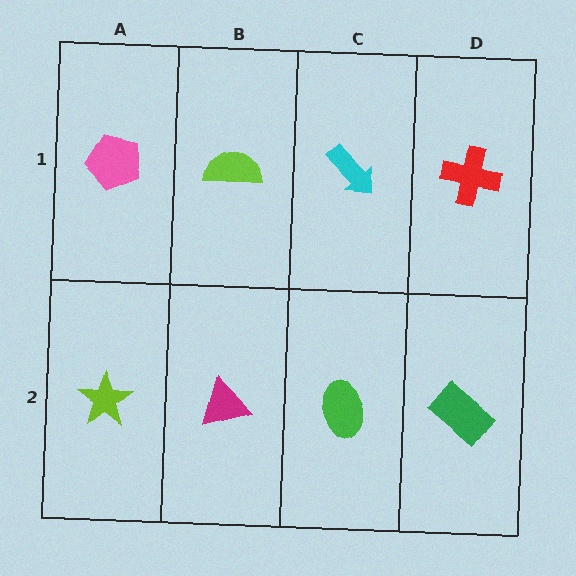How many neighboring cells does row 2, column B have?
3.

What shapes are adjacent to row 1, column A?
A lime star (row 2, column A), a lime semicircle (row 1, column B).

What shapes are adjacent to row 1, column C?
A green ellipse (row 2, column C), a lime semicircle (row 1, column B), a red cross (row 1, column D).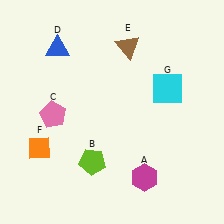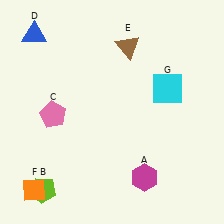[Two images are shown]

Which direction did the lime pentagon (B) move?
The lime pentagon (B) moved left.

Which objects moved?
The objects that moved are: the lime pentagon (B), the blue triangle (D), the orange diamond (F).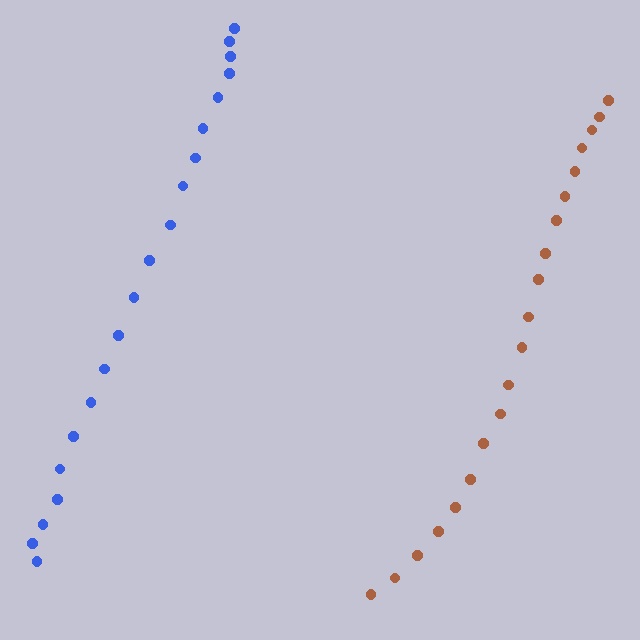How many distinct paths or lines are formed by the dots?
There are 2 distinct paths.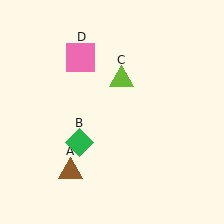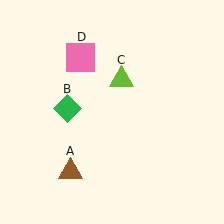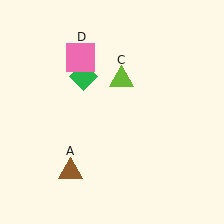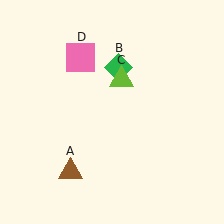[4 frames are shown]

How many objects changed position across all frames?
1 object changed position: green diamond (object B).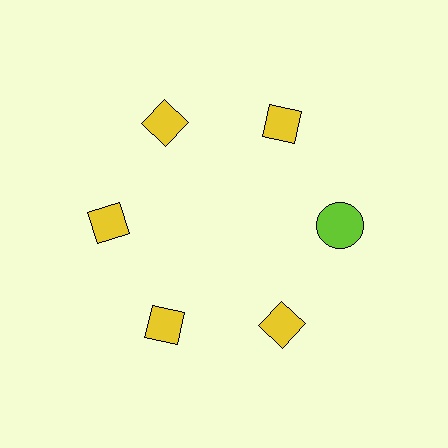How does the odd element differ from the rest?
It differs in both color (lime instead of yellow) and shape (circle instead of diamond).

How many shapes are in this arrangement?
There are 6 shapes arranged in a ring pattern.